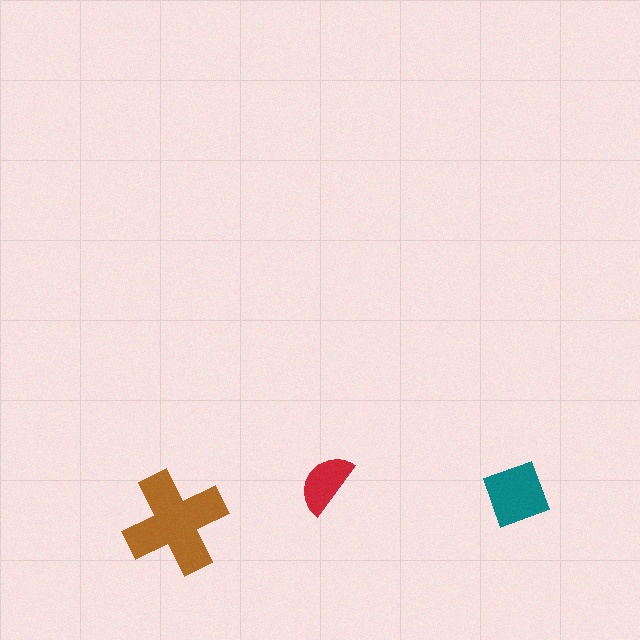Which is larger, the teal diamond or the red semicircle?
The teal diamond.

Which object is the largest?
The brown cross.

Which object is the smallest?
The red semicircle.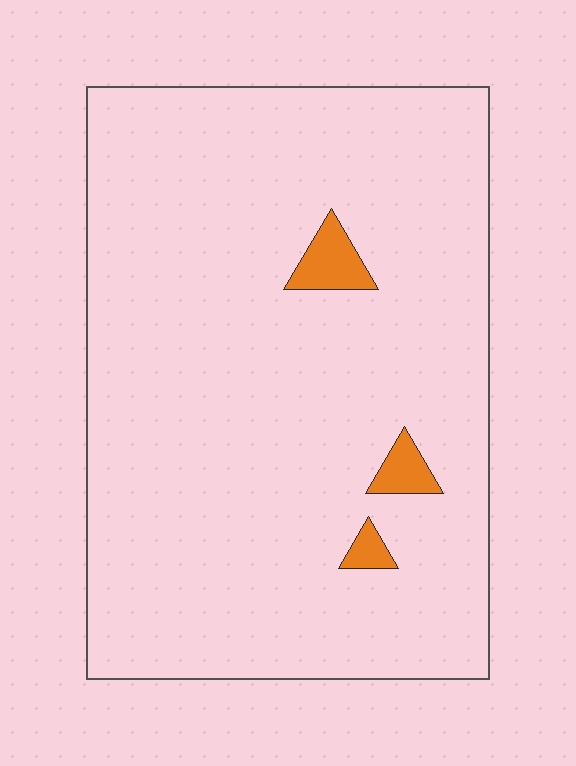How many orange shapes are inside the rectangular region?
3.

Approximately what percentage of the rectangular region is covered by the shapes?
Approximately 5%.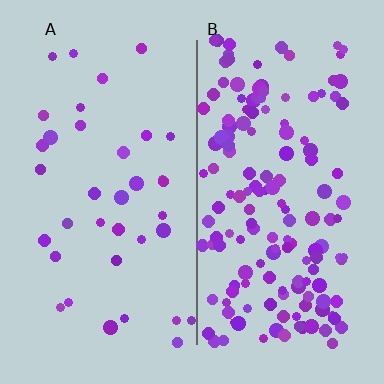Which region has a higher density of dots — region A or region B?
B (the right).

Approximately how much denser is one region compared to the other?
Approximately 4.2× — region B over region A.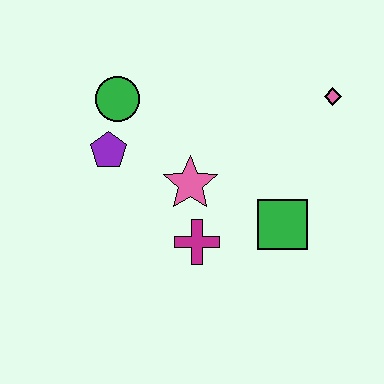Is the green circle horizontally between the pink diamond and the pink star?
No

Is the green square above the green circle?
No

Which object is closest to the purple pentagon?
The green circle is closest to the purple pentagon.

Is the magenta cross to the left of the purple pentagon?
No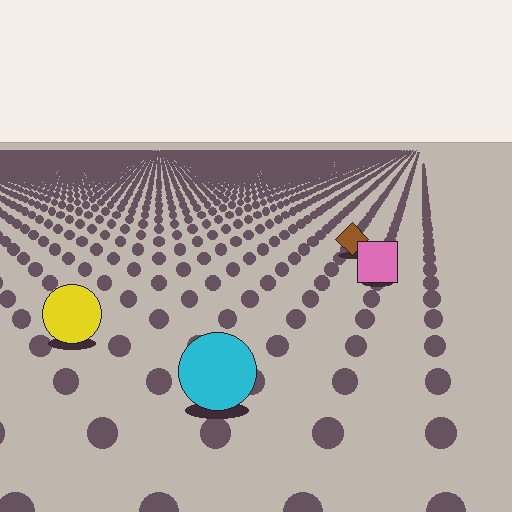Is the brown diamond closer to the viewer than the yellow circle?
No. The yellow circle is closer — you can tell from the texture gradient: the ground texture is coarser near it.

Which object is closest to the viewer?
The cyan circle is closest. The texture marks near it are larger and more spread out.